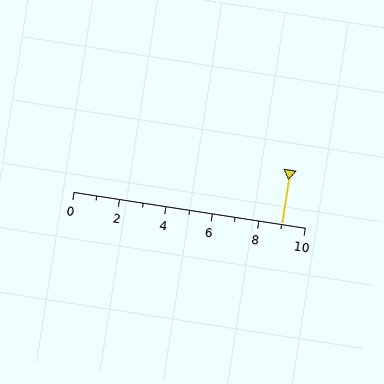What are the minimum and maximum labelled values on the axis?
The axis runs from 0 to 10.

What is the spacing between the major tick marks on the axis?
The major ticks are spaced 2 apart.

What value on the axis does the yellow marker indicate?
The marker indicates approximately 9.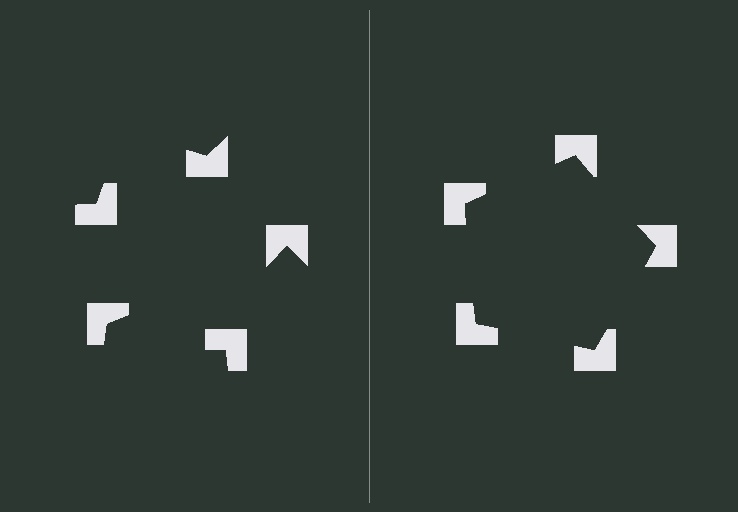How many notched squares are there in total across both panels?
10 — 5 on each side.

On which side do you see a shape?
An illusory pentagon appears on the right side. On the left side the wedge cuts are rotated, so no coherent shape forms.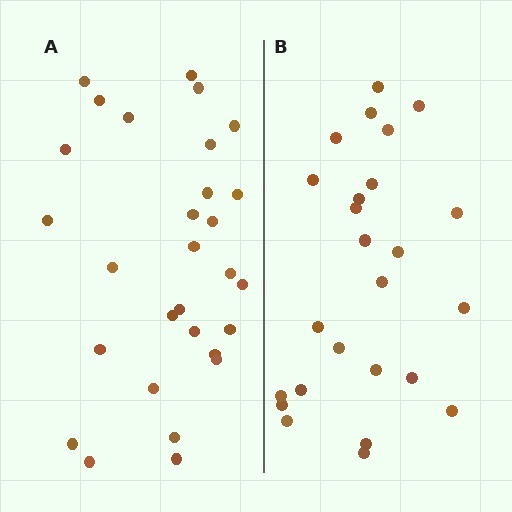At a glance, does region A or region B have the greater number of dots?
Region A (the left region) has more dots.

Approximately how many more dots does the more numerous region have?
Region A has about 4 more dots than region B.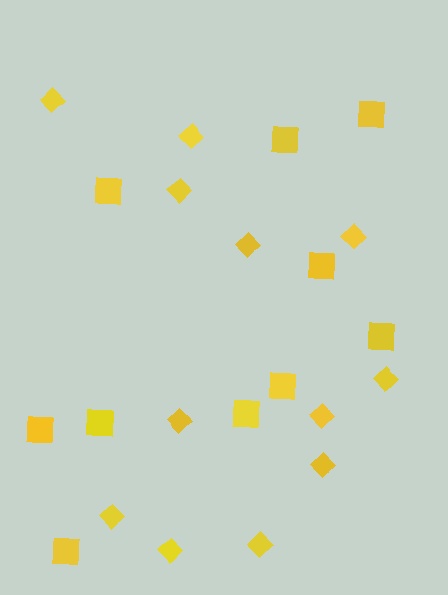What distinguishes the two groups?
There are 2 groups: one group of squares (10) and one group of diamonds (12).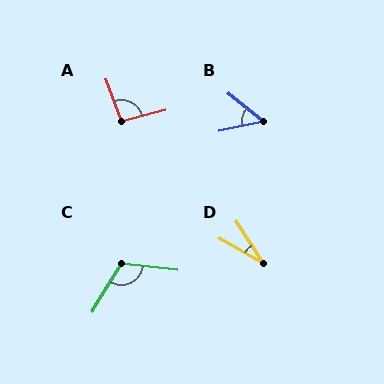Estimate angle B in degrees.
Approximately 51 degrees.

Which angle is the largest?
C, at approximately 115 degrees.